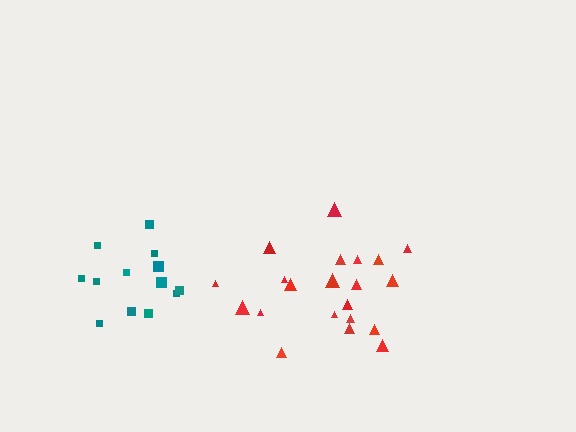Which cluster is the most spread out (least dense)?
Red.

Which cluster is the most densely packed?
Teal.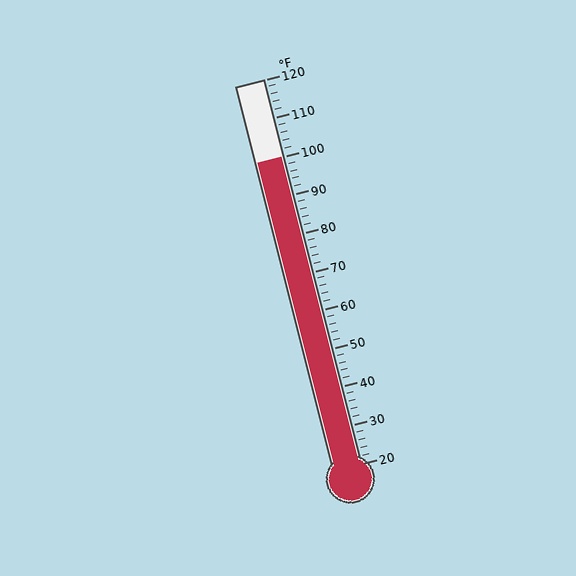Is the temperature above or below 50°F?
The temperature is above 50°F.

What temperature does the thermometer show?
The thermometer shows approximately 100°F.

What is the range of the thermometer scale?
The thermometer scale ranges from 20°F to 120°F.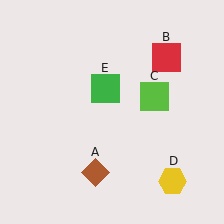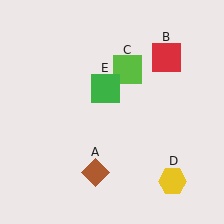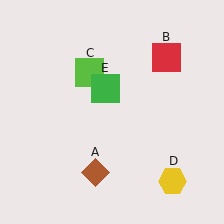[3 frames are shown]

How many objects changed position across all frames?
1 object changed position: lime square (object C).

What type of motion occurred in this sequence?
The lime square (object C) rotated counterclockwise around the center of the scene.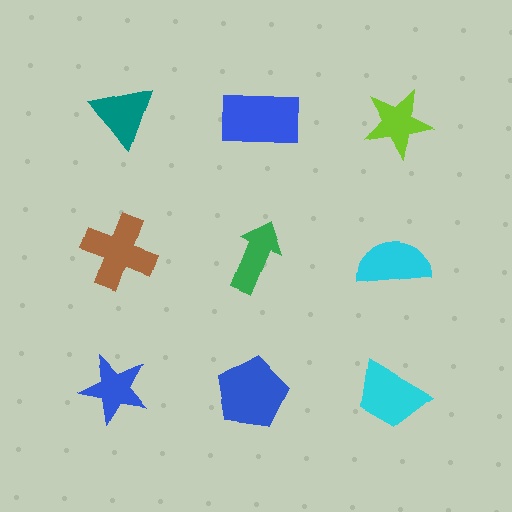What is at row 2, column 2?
A green arrow.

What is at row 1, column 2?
A blue rectangle.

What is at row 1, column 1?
A teal triangle.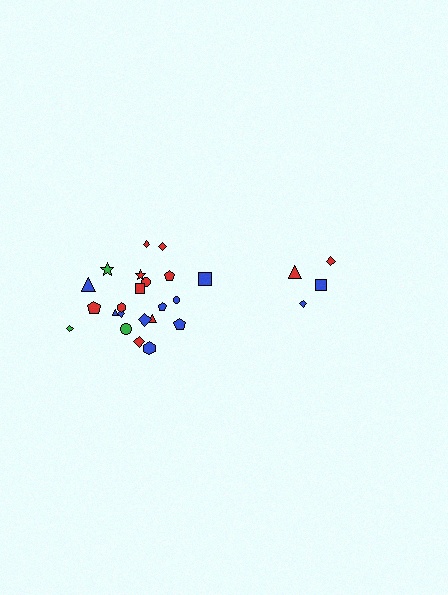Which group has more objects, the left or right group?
The left group.